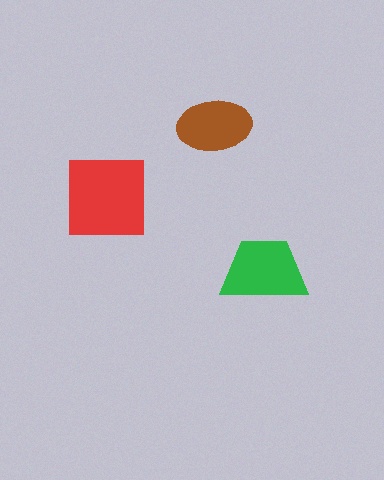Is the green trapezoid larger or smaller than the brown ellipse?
Larger.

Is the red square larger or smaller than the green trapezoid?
Larger.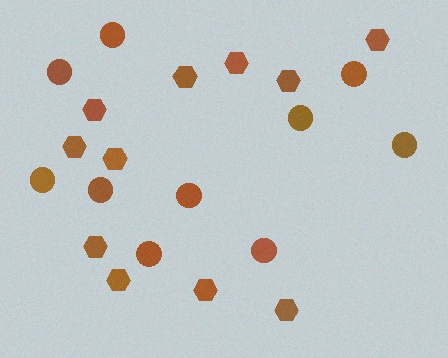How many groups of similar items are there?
There are 2 groups: one group of circles (10) and one group of hexagons (11).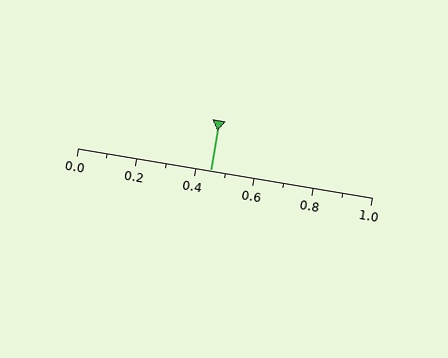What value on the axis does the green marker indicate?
The marker indicates approximately 0.45.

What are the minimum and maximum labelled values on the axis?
The axis runs from 0.0 to 1.0.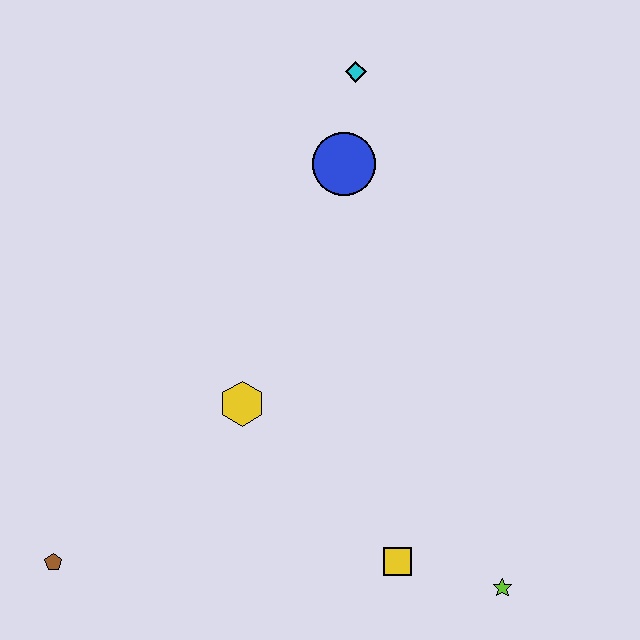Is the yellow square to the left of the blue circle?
No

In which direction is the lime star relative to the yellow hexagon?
The lime star is to the right of the yellow hexagon.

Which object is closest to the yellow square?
The lime star is closest to the yellow square.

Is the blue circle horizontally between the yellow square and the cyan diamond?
No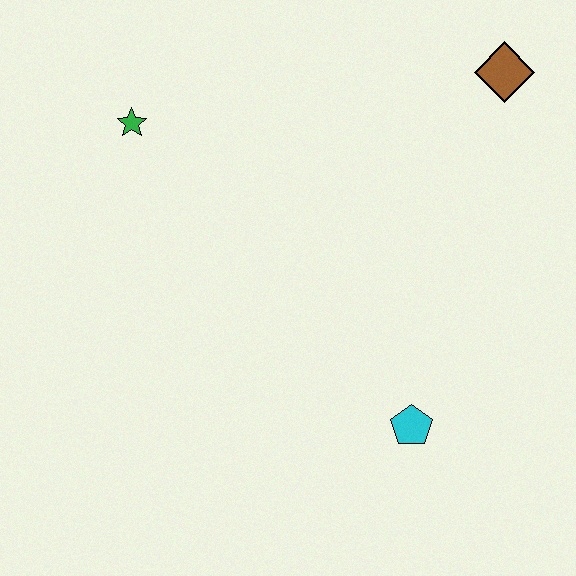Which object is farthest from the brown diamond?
The green star is farthest from the brown diamond.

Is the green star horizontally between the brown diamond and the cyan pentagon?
No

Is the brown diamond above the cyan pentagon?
Yes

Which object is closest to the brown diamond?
The cyan pentagon is closest to the brown diamond.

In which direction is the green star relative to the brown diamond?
The green star is to the left of the brown diamond.